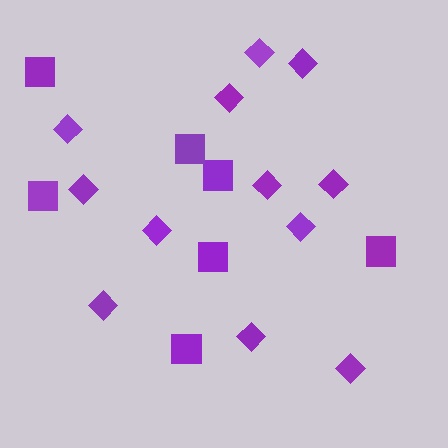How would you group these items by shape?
There are 2 groups: one group of diamonds (12) and one group of squares (7).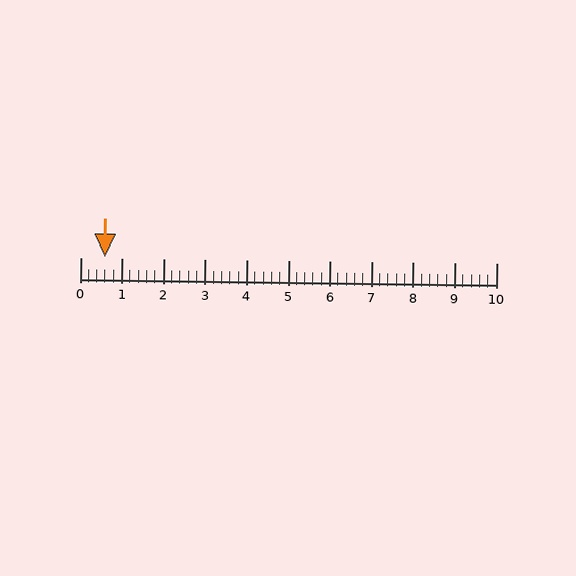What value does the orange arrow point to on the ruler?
The orange arrow points to approximately 0.6.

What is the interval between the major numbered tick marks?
The major tick marks are spaced 1 units apart.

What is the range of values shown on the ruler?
The ruler shows values from 0 to 10.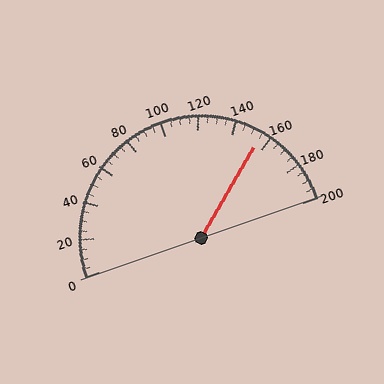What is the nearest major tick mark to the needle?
The nearest major tick mark is 160.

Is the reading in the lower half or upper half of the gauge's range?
The reading is in the upper half of the range (0 to 200).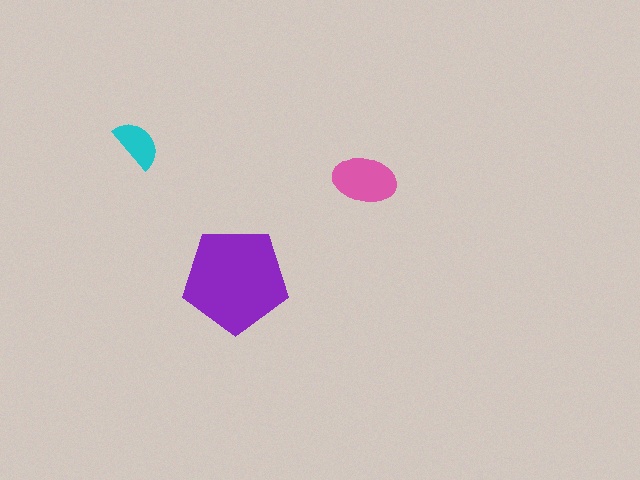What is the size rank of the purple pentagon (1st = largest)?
1st.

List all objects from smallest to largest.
The cyan semicircle, the pink ellipse, the purple pentagon.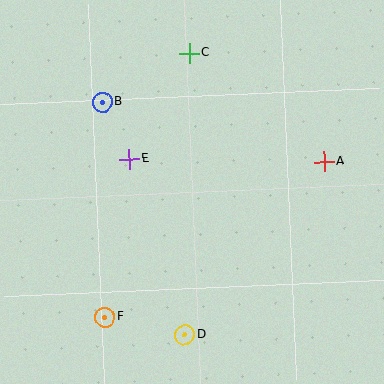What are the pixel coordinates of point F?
Point F is at (105, 317).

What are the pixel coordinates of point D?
Point D is at (185, 335).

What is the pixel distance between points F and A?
The distance between F and A is 269 pixels.